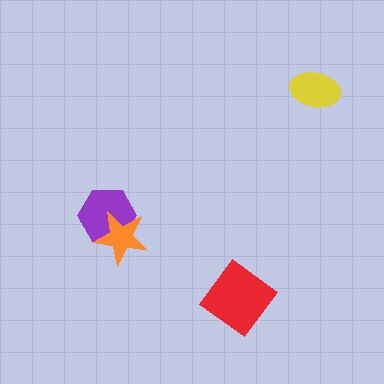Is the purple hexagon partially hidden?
Yes, it is partially covered by another shape.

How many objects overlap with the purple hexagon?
1 object overlaps with the purple hexagon.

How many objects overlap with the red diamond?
0 objects overlap with the red diamond.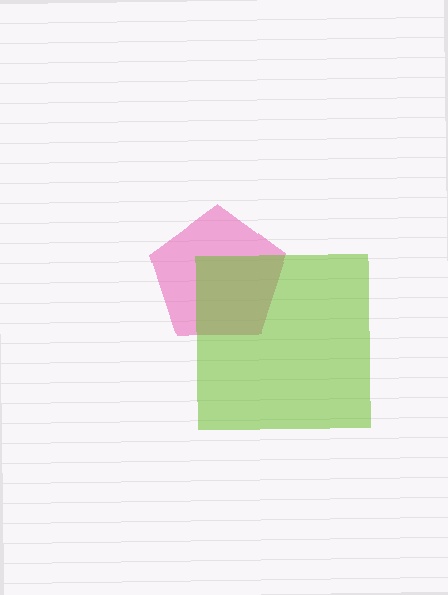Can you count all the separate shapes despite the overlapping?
Yes, there are 2 separate shapes.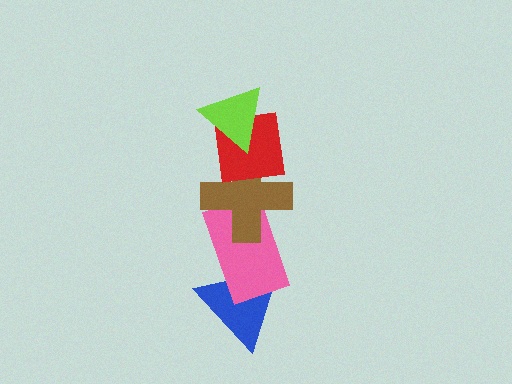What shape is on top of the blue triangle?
The pink rectangle is on top of the blue triangle.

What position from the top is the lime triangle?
The lime triangle is 1st from the top.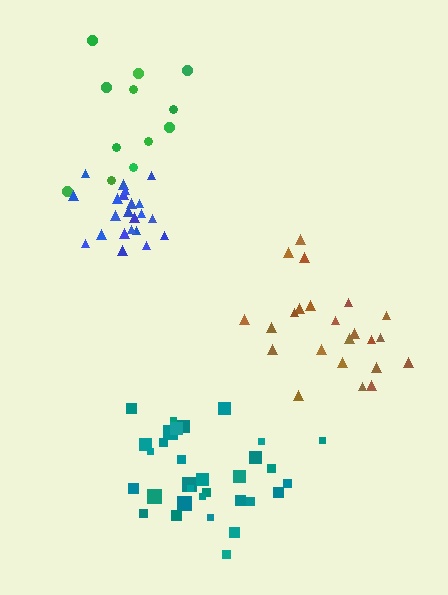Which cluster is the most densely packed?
Teal.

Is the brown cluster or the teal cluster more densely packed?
Teal.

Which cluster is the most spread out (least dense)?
Green.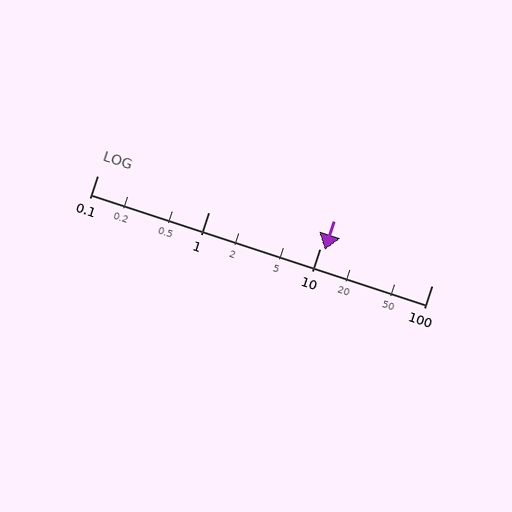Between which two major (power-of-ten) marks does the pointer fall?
The pointer is between 10 and 100.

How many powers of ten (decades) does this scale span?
The scale spans 3 decades, from 0.1 to 100.